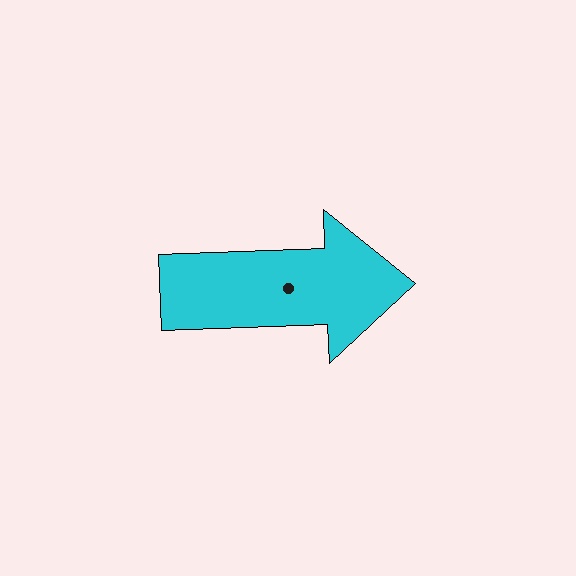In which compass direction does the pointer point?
East.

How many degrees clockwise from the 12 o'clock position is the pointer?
Approximately 88 degrees.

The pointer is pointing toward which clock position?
Roughly 3 o'clock.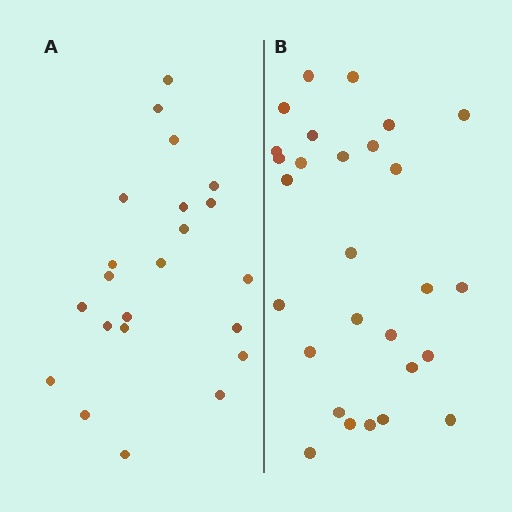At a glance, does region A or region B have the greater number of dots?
Region B (the right region) has more dots.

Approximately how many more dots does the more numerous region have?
Region B has about 6 more dots than region A.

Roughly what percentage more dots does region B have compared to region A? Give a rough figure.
About 25% more.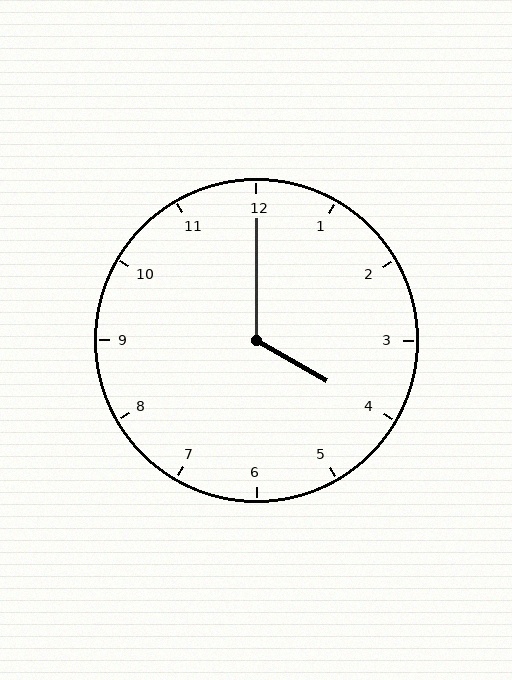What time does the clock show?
4:00.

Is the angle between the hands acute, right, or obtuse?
It is obtuse.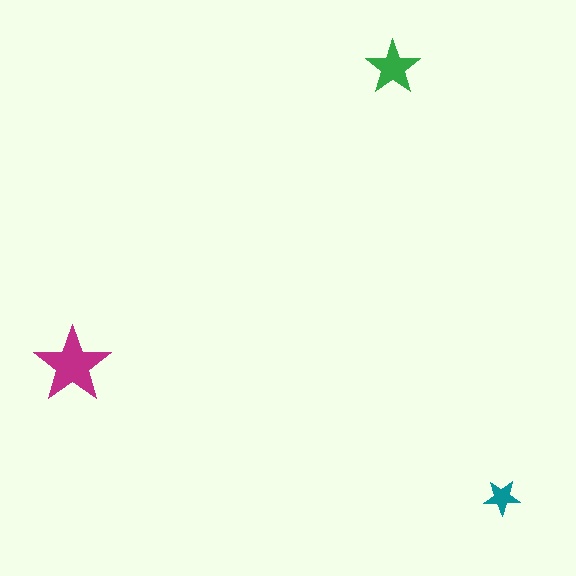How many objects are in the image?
There are 3 objects in the image.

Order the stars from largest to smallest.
the magenta one, the green one, the teal one.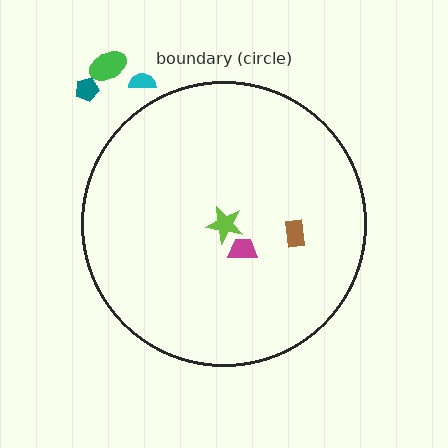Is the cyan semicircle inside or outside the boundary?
Outside.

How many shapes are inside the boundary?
3 inside, 3 outside.